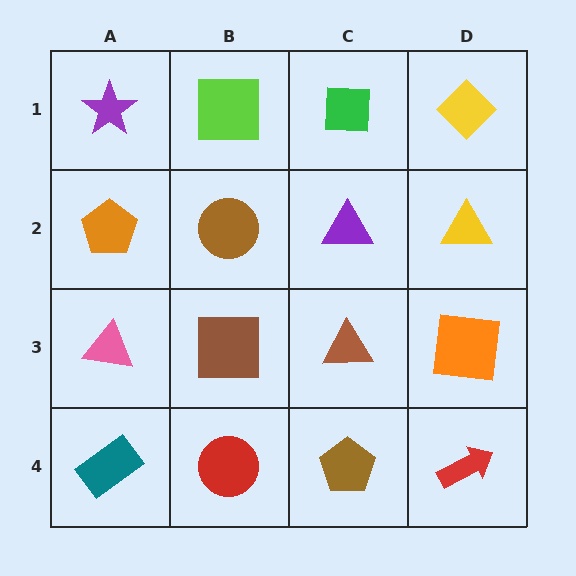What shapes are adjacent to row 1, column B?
A brown circle (row 2, column B), a purple star (row 1, column A), a green square (row 1, column C).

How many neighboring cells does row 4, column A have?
2.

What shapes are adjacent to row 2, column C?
A green square (row 1, column C), a brown triangle (row 3, column C), a brown circle (row 2, column B), a yellow triangle (row 2, column D).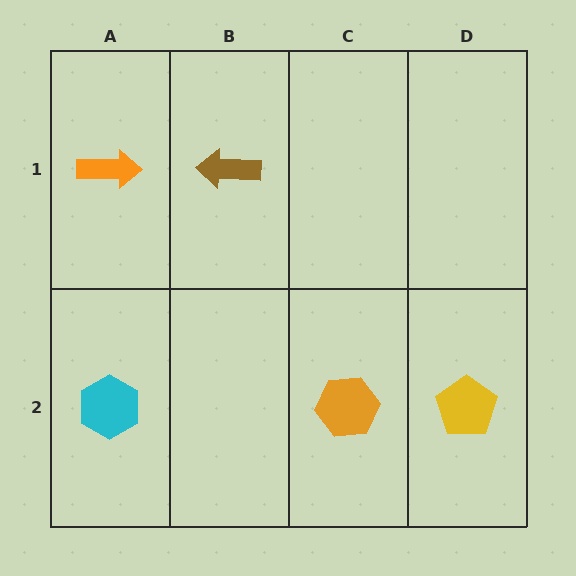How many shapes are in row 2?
3 shapes.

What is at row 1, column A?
An orange arrow.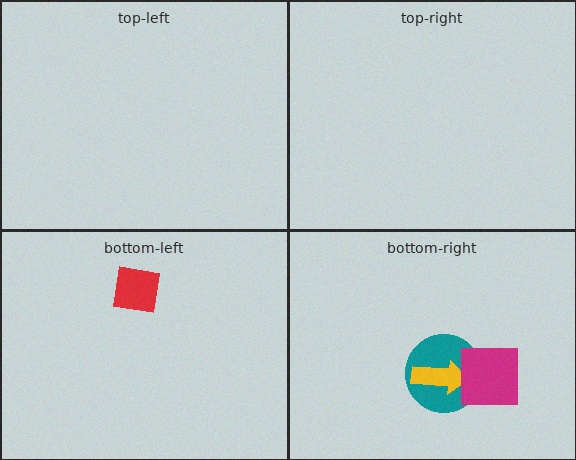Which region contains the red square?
The bottom-left region.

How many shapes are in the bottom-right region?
3.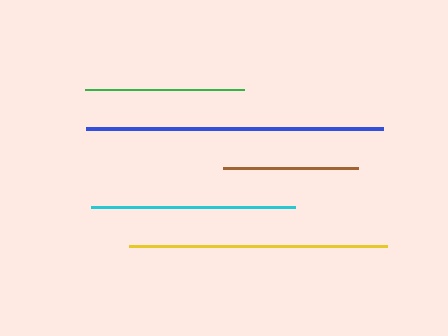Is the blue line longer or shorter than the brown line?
The blue line is longer than the brown line.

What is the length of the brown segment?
The brown segment is approximately 135 pixels long.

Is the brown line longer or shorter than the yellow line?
The yellow line is longer than the brown line.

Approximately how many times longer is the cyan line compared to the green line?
The cyan line is approximately 1.3 times the length of the green line.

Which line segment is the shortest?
The brown line is the shortest at approximately 135 pixels.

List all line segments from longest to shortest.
From longest to shortest: blue, yellow, cyan, green, brown.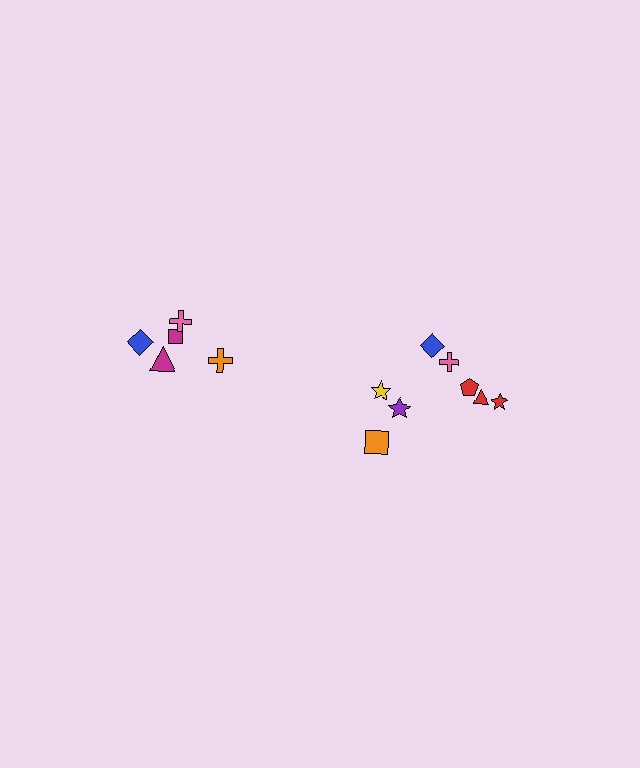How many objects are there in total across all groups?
There are 13 objects.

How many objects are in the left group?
There are 5 objects.